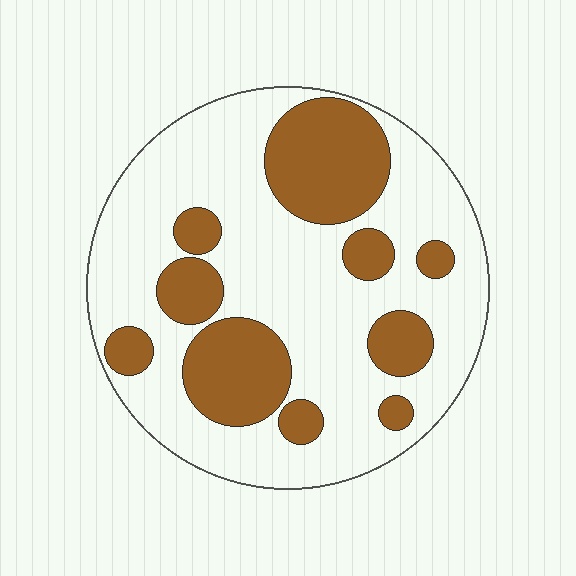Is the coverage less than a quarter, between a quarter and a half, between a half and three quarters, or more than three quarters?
Between a quarter and a half.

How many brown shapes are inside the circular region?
10.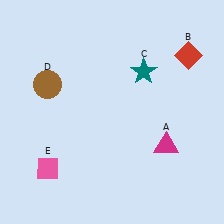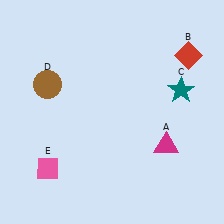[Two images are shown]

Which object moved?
The teal star (C) moved right.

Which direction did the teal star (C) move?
The teal star (C) moved right.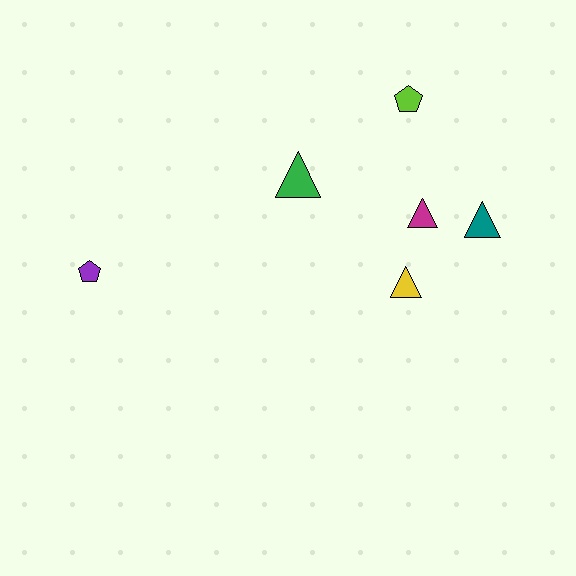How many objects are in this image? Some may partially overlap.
There are 6 objects.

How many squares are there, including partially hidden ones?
There are no squares.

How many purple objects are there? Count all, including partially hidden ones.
There is 1 purple object.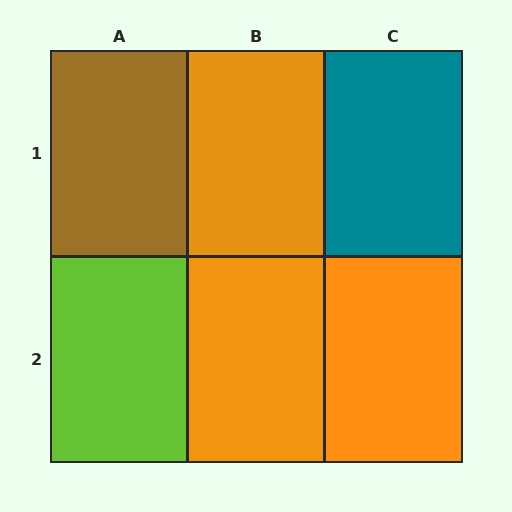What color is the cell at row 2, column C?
Orange.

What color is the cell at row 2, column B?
Orange.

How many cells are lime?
1 cell is lime.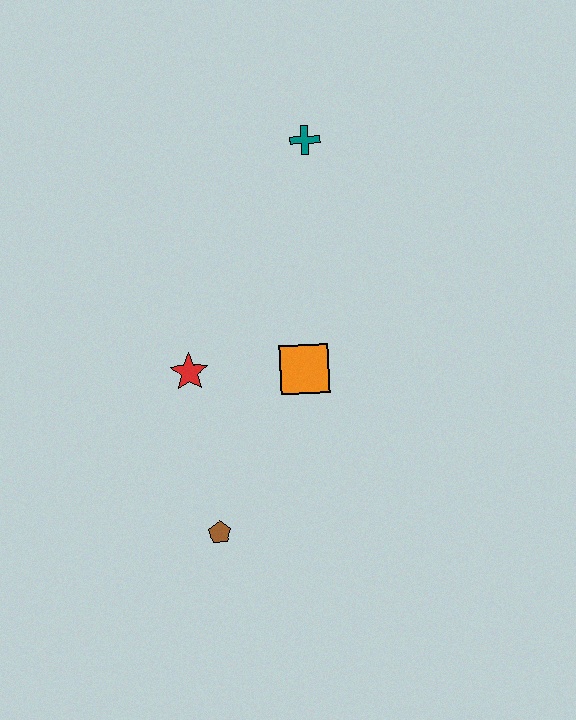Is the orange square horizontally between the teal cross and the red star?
Yes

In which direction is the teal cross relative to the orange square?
The teal cross is above the orange square.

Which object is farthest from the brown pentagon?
The teal cross is farthest from the brown pentagon.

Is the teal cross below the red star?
No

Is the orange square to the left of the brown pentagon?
No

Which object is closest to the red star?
The orange square is closest to the red star.